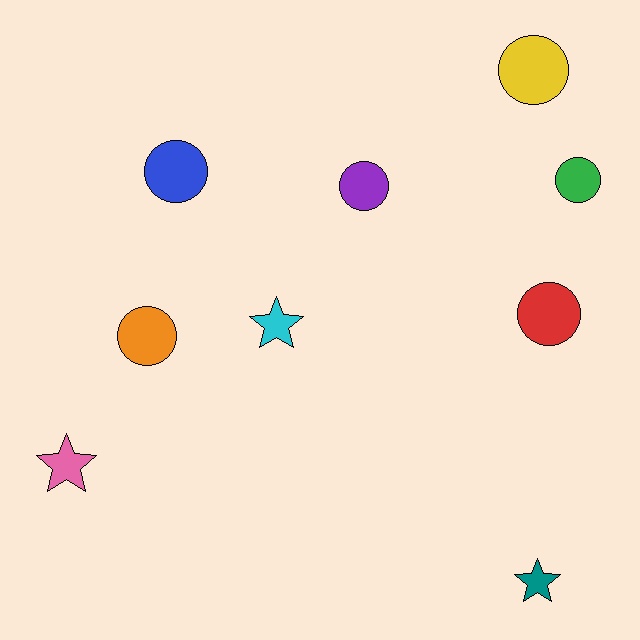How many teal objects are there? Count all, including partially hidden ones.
There is 1 teal object.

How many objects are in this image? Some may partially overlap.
There are 9 objects.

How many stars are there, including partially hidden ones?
There are 3 stars.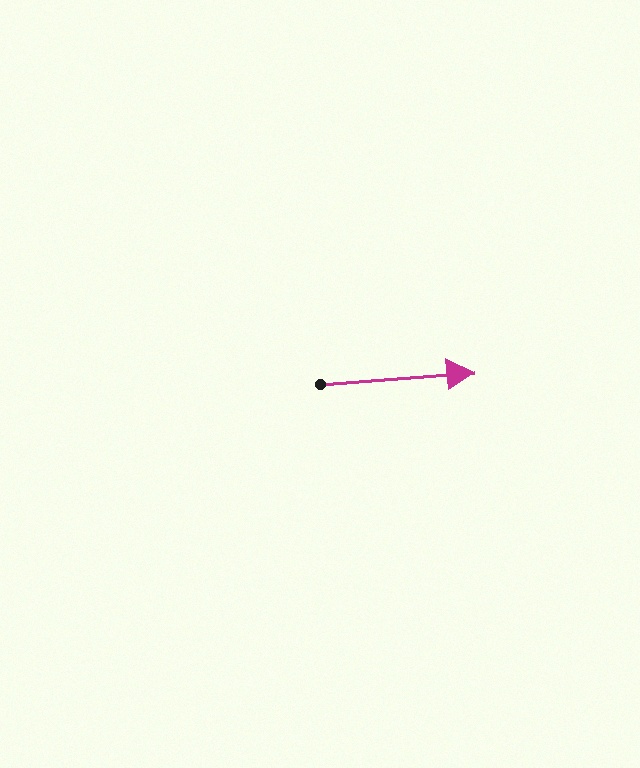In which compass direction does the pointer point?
East.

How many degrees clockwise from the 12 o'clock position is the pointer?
Approximately 86 degrees.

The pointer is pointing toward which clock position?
Roughly 3 o'clock.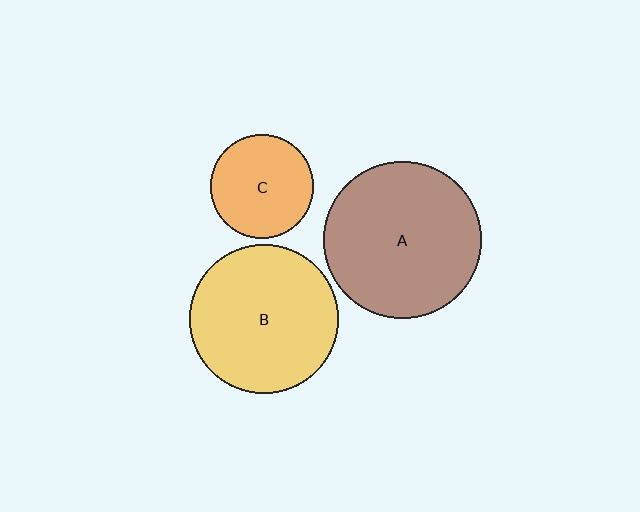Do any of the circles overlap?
No, none of the circles overlap.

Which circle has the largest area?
Circle A (brown).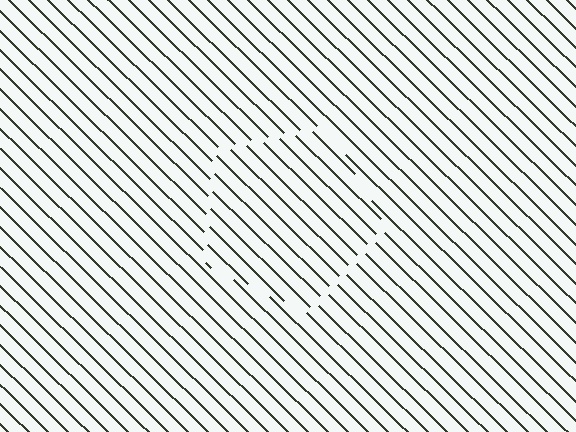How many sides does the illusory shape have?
5 sides — the line-ends trace a pentagon.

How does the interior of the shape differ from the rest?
The interior of the shape contains the same grating, shifted by half a period — the contour is defined by the phase discontinuity where line-ends from the inner and outer gratings abut.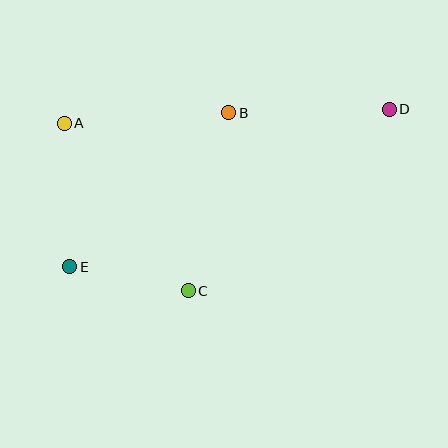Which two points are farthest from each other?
Points D and E are farthest from each other.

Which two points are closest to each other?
Points C and E are closest to each other.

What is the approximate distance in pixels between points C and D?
The distance between C and D is approximately 270 pixels.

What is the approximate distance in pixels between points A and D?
The distance between A and D is approximately 325 pixels.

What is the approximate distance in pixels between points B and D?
The distance between B and D is approximately 161 pixels.